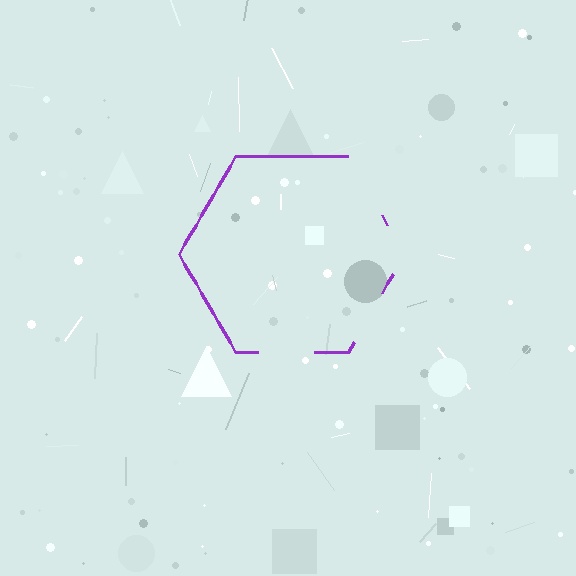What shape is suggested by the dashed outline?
The dashed outline suggests a hexagon.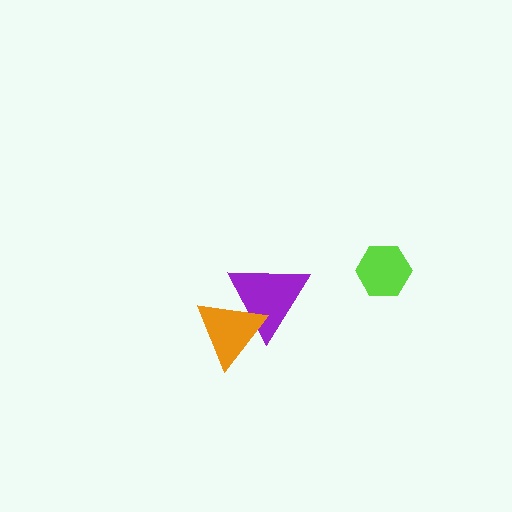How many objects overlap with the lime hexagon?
0 objects overlap with the lime hexagon.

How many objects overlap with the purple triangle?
1 object overlaps with the purple triangle.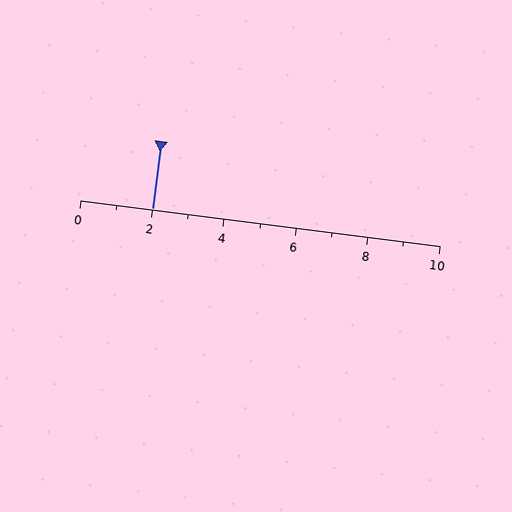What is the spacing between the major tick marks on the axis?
The major ticks are spaced 2 apart.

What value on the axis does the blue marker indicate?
The marker indicates approximately 2.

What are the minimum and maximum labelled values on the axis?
The axis runs from 0 to 10.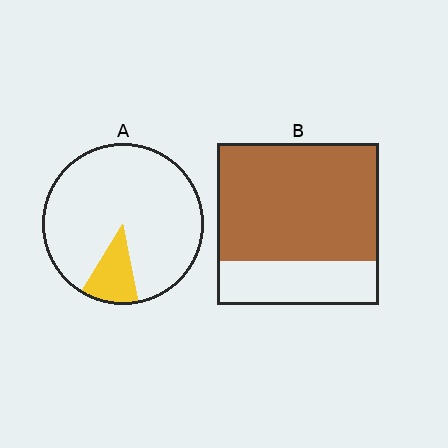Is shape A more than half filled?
No.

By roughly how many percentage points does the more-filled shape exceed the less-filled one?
By roughly 60 percentage points (B over A).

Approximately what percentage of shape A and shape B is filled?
A is approximately 10% and B is approximately 75%.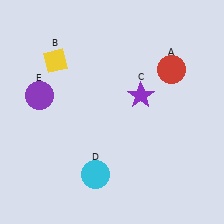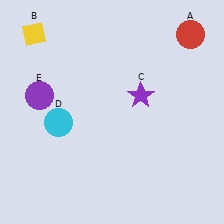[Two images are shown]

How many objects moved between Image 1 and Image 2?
3 objects moved between the two images.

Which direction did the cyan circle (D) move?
The cyan circle (D) moved up.